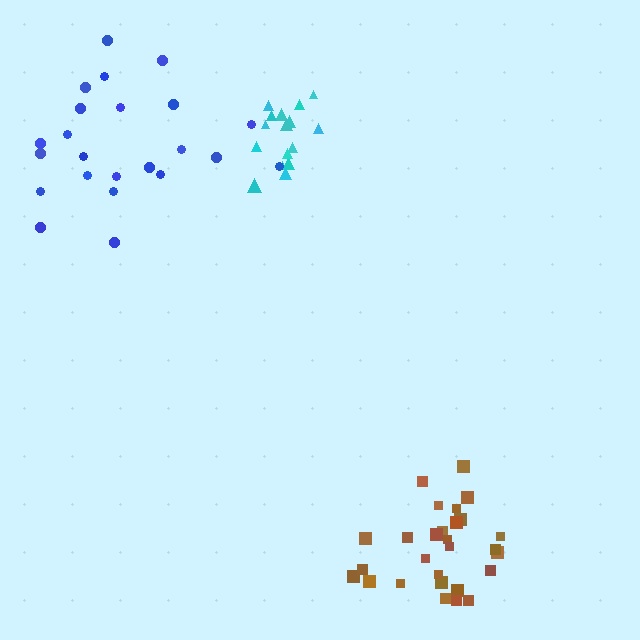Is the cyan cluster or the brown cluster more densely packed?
Cyan.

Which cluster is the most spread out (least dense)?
Blue.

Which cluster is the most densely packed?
Cyan.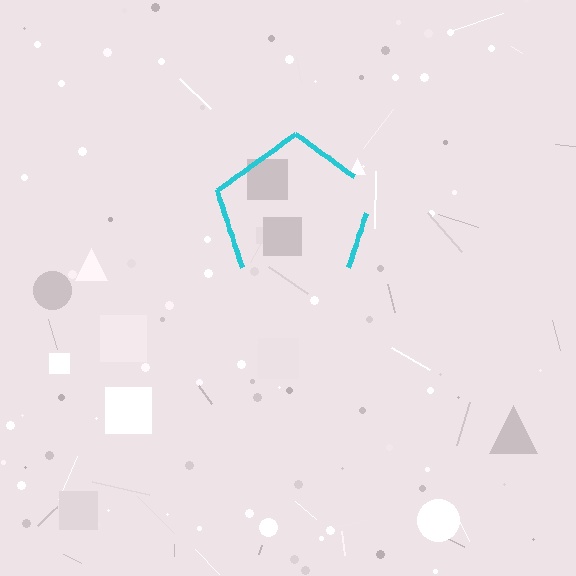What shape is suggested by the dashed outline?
The dashed outline suggests a pentagon.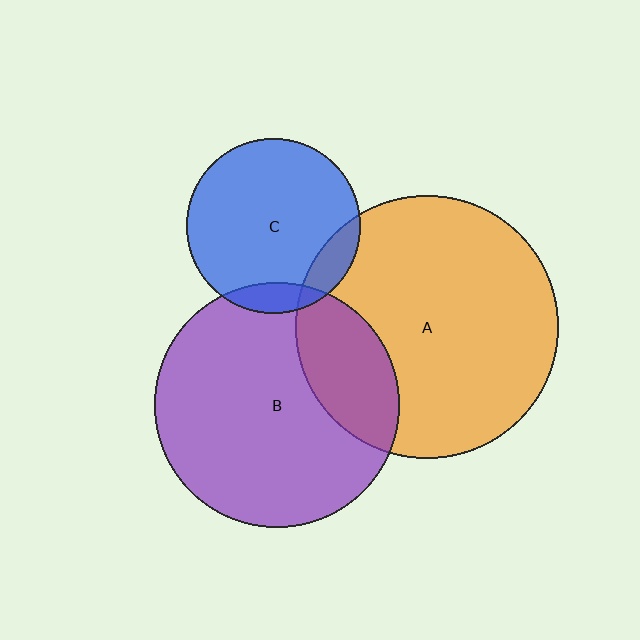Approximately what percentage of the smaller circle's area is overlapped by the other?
Approximately 10%.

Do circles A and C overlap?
Yes.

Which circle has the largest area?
Circle A (orange).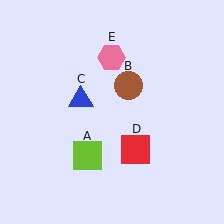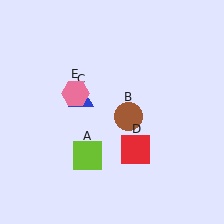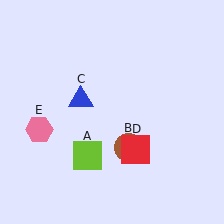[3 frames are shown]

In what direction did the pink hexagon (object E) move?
The pink hexagon (object E) moved down and to the left.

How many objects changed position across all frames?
2 objects changed position: brown circle (object B), pink hexagon (object E).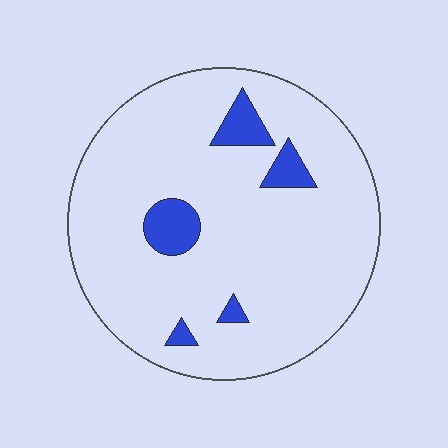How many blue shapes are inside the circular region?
5.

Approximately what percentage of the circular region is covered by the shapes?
Approximately 10%.